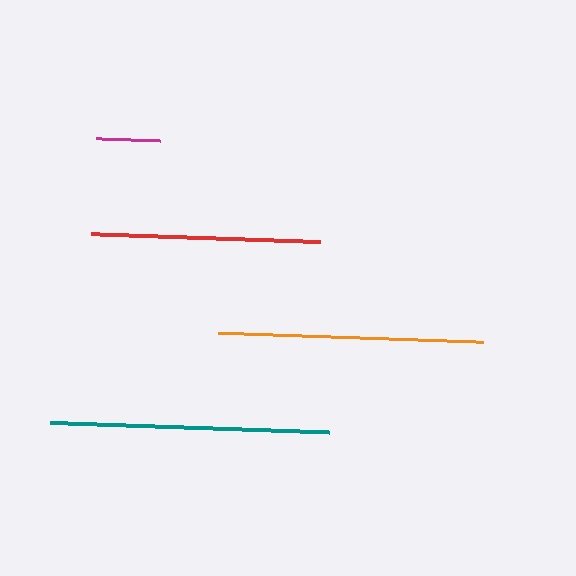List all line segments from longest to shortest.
From longest to shortest: teal, orange, red, magenta.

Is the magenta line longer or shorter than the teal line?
The teal line is longer than the magenta line.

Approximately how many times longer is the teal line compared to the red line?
The teal line is approximately 1.2 times the length of the red line.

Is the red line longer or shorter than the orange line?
The orange line is longer than the red line.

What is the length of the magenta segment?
The magenta segment is approximately 65 pixels long.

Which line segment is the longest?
The teal line is the longest at approximately 279 pixels.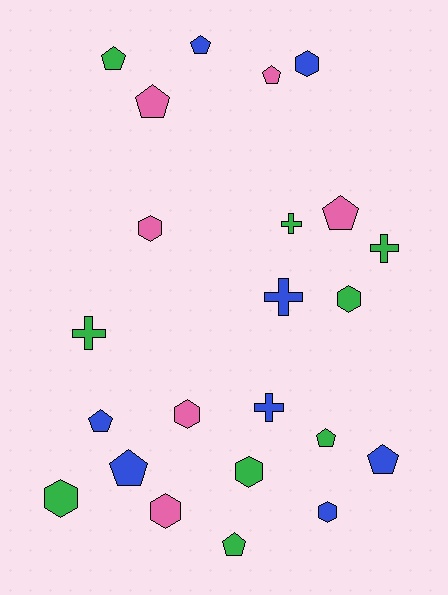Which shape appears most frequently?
Pentagon, with 10 objects.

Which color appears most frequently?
Green, with 9 objects.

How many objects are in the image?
There are 23 objects.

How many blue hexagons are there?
There are 2 blue hexagons.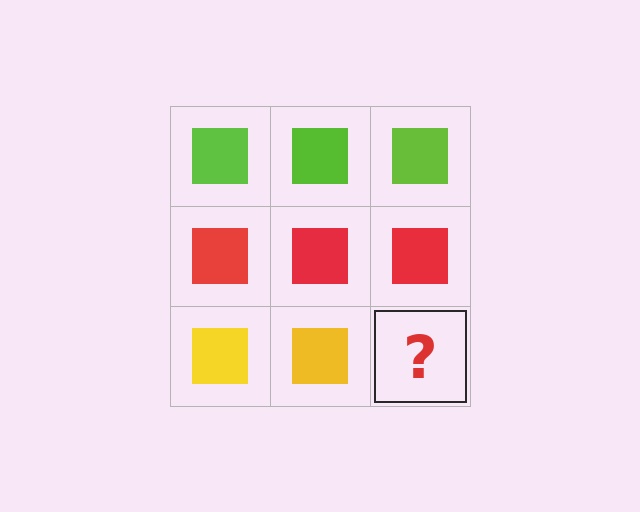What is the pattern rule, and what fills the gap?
The rule is that each row has a consistent color. The gap should be filled with a yellow square.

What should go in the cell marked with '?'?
The missing cell should contain a yellow square.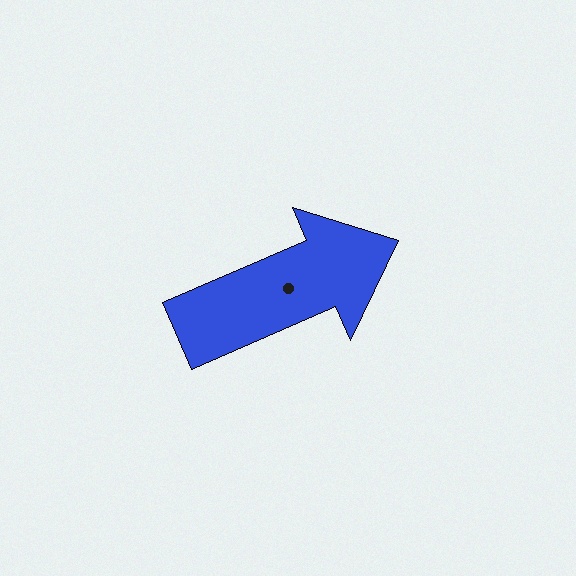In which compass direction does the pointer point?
Northeast.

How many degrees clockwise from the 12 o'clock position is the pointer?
Approximately 67 degrees.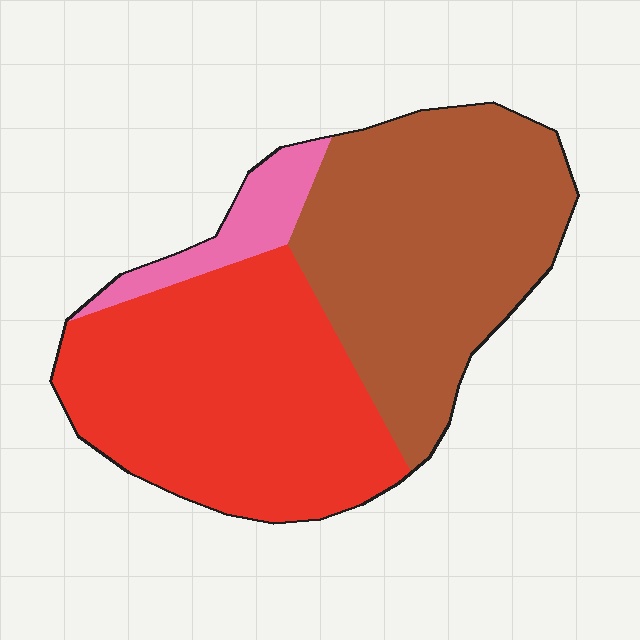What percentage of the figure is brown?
Brown takes up between a quarter and a half of the figure.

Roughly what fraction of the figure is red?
Red takes up between a third and a half of the figure.